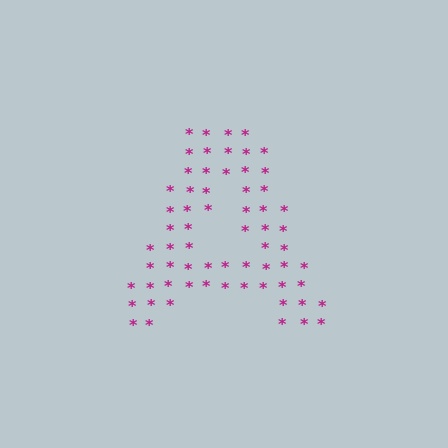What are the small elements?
The small elements are asterisks.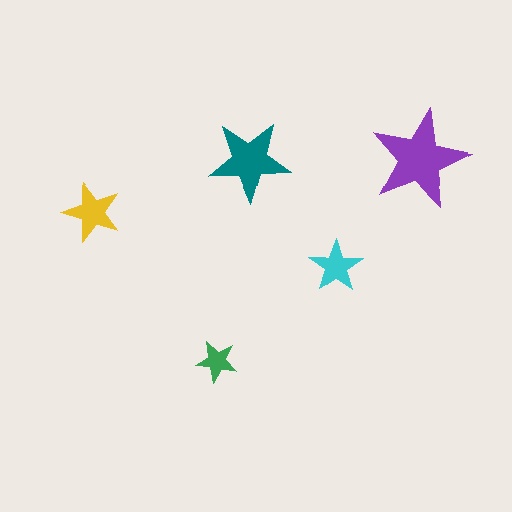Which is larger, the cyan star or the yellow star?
The yellow one.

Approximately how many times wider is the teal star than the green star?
About 2 times wider.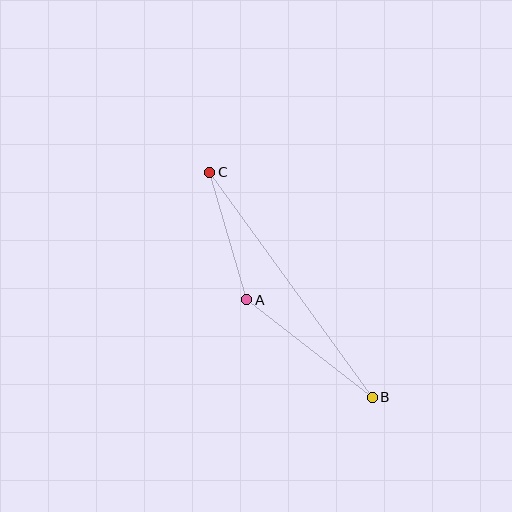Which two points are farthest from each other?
Points B and C are farthest from each other.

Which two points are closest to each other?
Points A and C are closest to each other.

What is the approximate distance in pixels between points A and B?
The distance between A and B is approximately 159 pixels.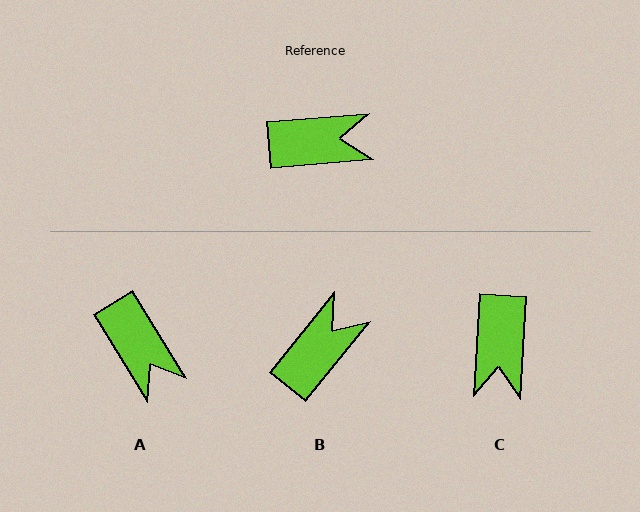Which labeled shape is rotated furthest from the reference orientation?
C, about 98 degrees away.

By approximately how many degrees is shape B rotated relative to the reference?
Approximately 46 degrees counter-clockwise.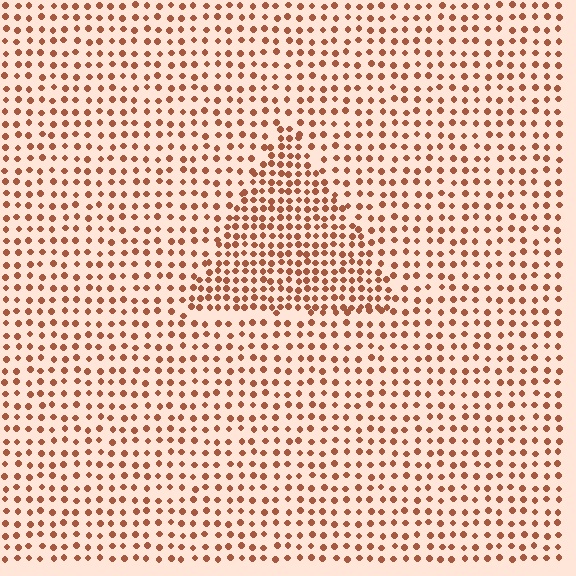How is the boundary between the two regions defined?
The boundary is defined by a change in element density (approximately 1.7x ratio). All elements are the same color, size, and shape.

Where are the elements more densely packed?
The elements are more densely packed inside the triangle boundary.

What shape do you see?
I see a triangle.